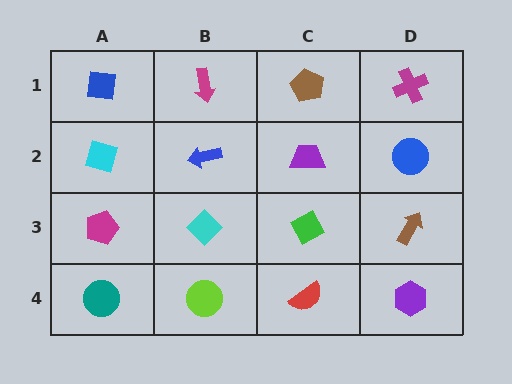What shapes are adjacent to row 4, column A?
A magenta pentagon (row 3, column A), a lime circle (row 4, column B).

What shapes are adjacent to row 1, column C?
A purple trapezoid (row 2, column C), a magenta arrow (row 1, column B), a magenta cross (row 1, column D).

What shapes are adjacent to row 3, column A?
A cyan diamond (row 2, column A), a teal circle (row 4, column A), a cyan diamond (row 3, column B).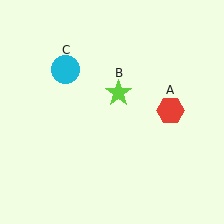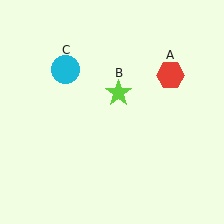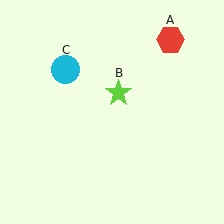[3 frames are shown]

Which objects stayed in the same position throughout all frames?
Lime star (object B) and cyan circle (object C) remained stationary.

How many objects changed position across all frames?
1 object changed position: red hexagon (object A).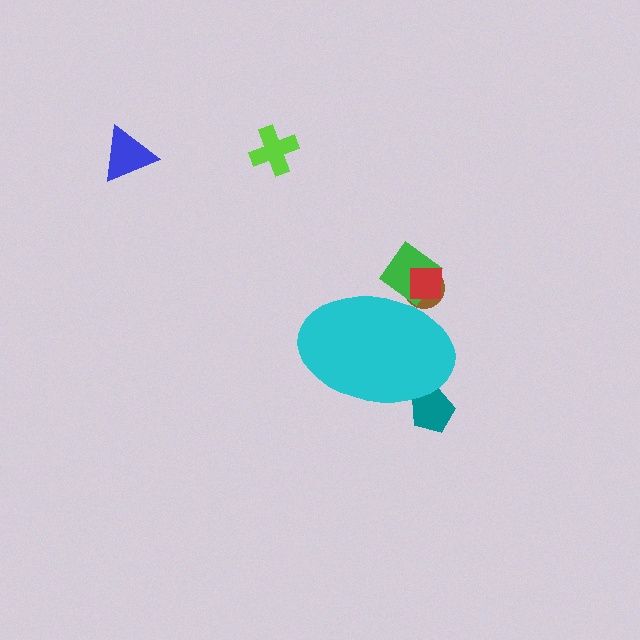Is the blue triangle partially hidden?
No, the blue triangle is fully visible.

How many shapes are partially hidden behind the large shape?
4 shapes are partially hidden.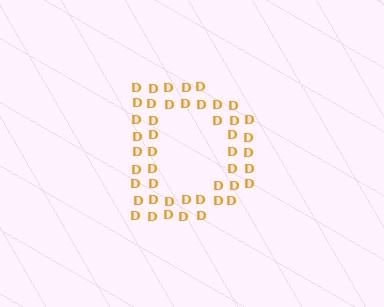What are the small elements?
The small elements are letter D's.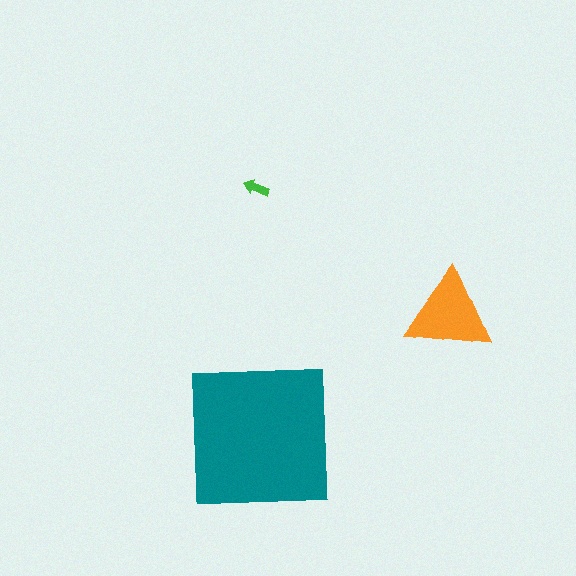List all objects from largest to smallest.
The teal square, the orange triangle, the green arrow.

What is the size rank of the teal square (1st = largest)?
1st.